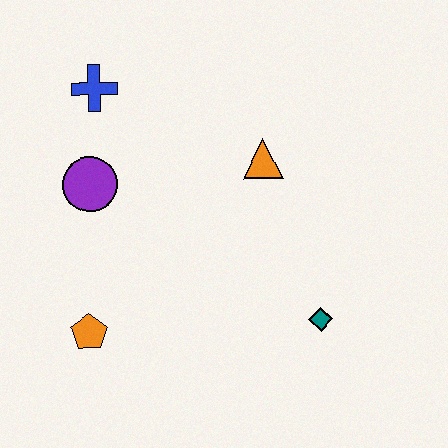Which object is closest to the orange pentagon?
The purple circle is closest to the orange pentagon.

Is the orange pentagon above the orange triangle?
No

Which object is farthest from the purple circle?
The teal diamond is farthest from the purple circle.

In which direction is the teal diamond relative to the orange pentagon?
The teal diamond is to the right of the orange pentagon.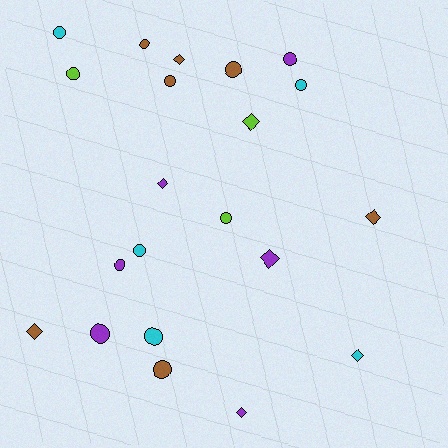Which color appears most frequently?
Brown, with 7 objects.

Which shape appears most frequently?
Circle, with 13 objects.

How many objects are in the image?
There are 21 objects.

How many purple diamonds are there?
There are 3 purple diamonds.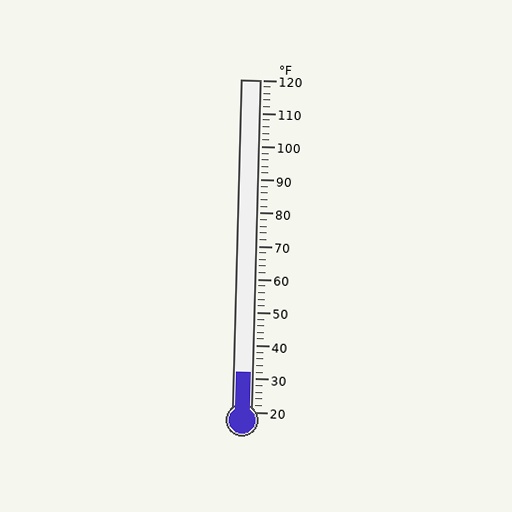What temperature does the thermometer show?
The thermometer shows approximately 32°F.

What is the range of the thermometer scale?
The thermometer scale ranges from 20°F to 120°F.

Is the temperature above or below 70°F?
The temperature is below 70°F.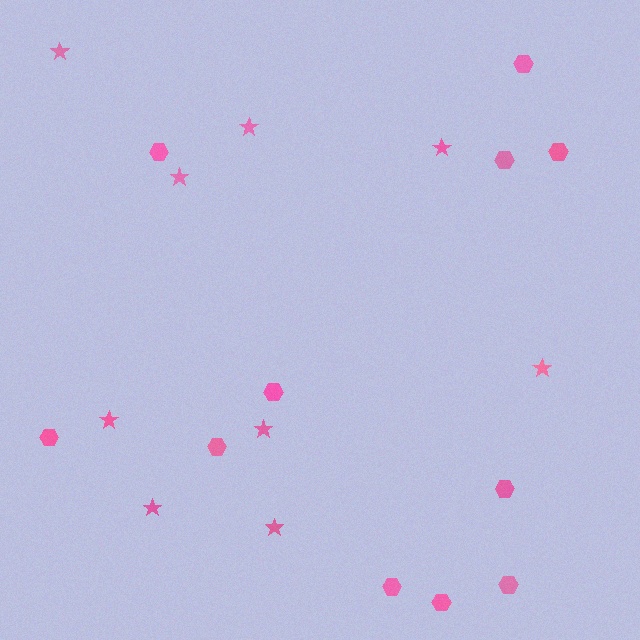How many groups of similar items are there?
There are 2 groups: one group of hexagons (11) and one group of stars (9).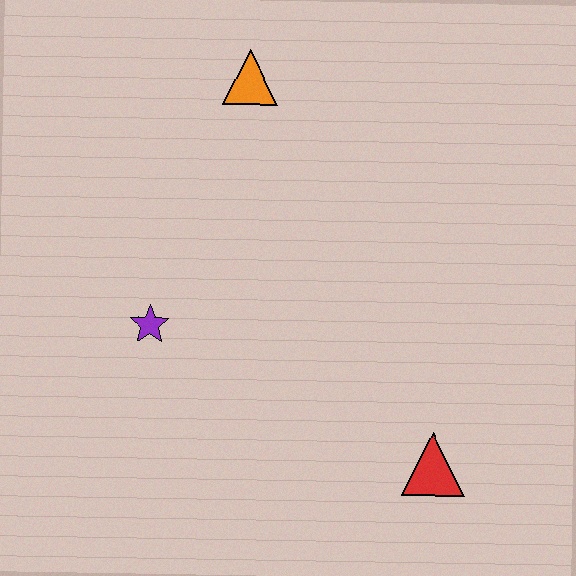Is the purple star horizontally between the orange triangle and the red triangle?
No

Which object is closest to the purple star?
The orange triangle is closest to the purple star.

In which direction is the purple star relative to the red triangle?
The purple star is to the left of the red triangle.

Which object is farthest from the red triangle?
The orange triangle is farthest from the red triangle.